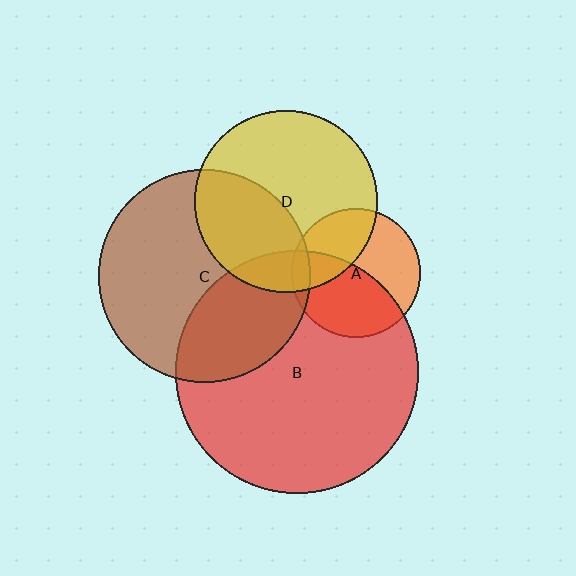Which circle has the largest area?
Circle B (red).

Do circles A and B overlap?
Yes.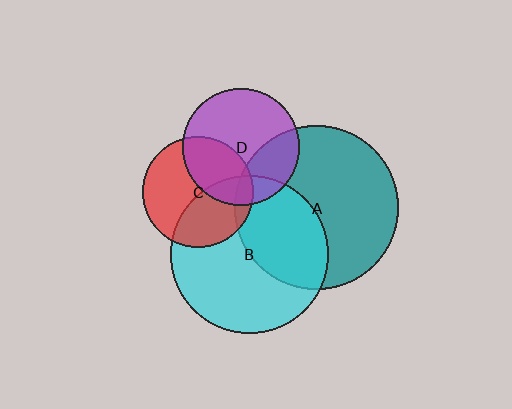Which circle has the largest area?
Circle A (teal).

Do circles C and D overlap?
Yes.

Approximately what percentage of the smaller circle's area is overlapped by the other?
Approximately 35%.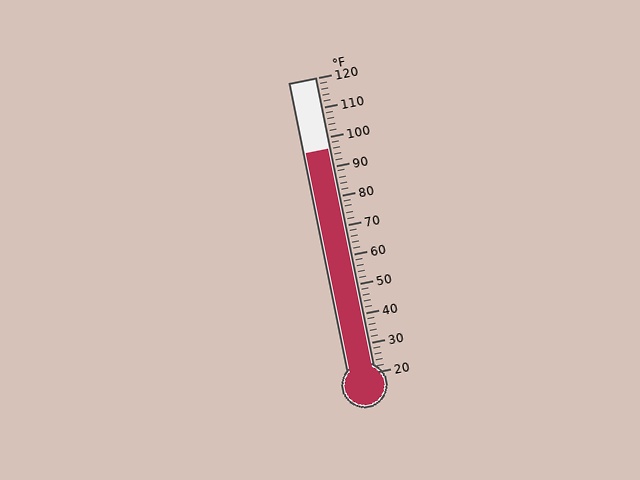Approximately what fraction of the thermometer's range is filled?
The thermometer is filled to approximately 75% of its range.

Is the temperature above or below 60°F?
The temperature is above 60°F.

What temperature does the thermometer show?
The thermometer shows approximately 96°F.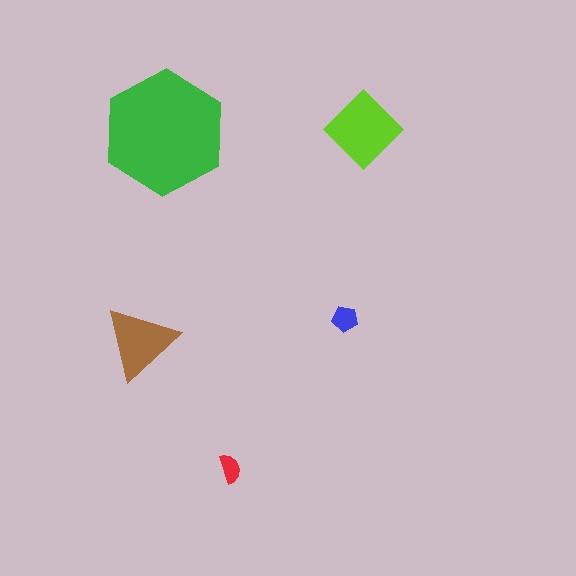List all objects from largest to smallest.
The green hexagon, the lime diamond, the brown triangle, the blue pentagon, the red semicircle.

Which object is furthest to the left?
The brown triangle is leftmost.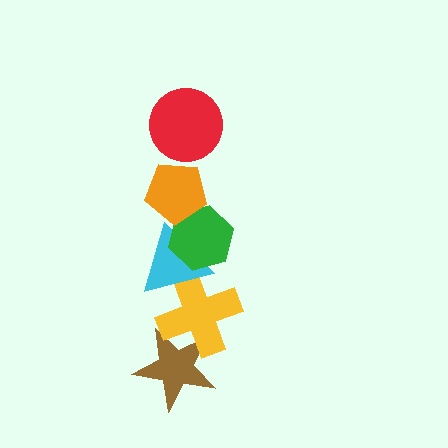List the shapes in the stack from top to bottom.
From top to bottom: the red circle, the orange pentagon, the green hexagon, the cyan triangle, the yellow cross, the brown star.